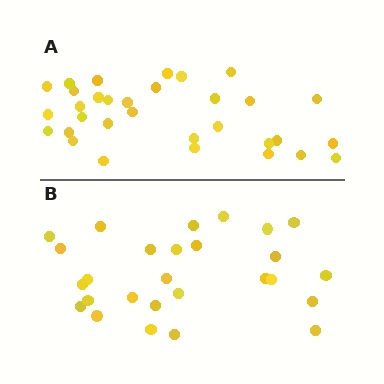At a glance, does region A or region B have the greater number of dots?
Region A (the top region) has more dots.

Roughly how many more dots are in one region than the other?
Region A has about 5 more dots than region B.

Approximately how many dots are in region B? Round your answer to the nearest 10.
About 30 dots. (The exact count is 27, which rounds to 30.)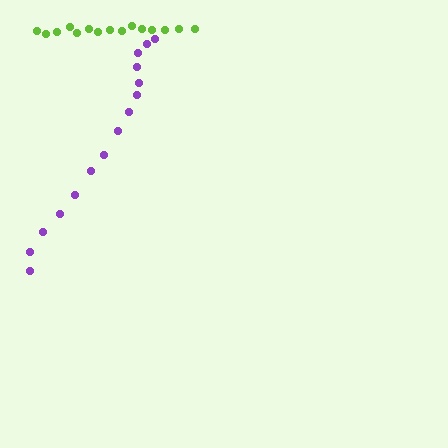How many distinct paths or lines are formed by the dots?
There are 2 distinct paths.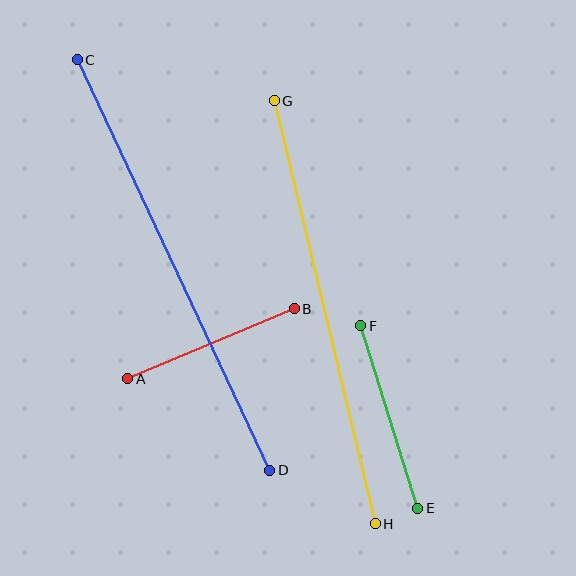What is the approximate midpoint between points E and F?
The midpoint is at approximately (389, 417) pixels.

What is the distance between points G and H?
The distance is approximately 435 pixels.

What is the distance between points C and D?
The distance is approximately 454 pixels.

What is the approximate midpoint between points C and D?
The midpoint is at approximately (173, 265) pixels.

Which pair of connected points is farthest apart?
Points C and D are farthest apart.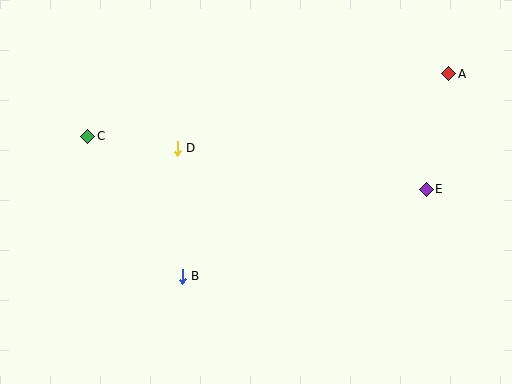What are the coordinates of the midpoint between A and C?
The midpoint between A and C is at (268, 105).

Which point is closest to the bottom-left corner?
Point B is closest to the bottom-left corner.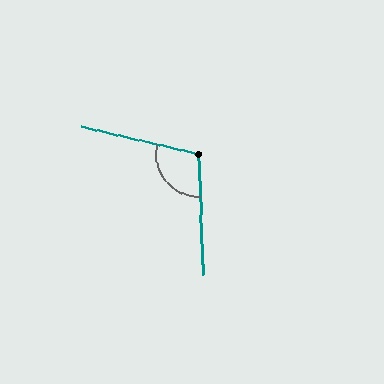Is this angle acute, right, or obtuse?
It is obtuse.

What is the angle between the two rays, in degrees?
Approximately 106 degrees.